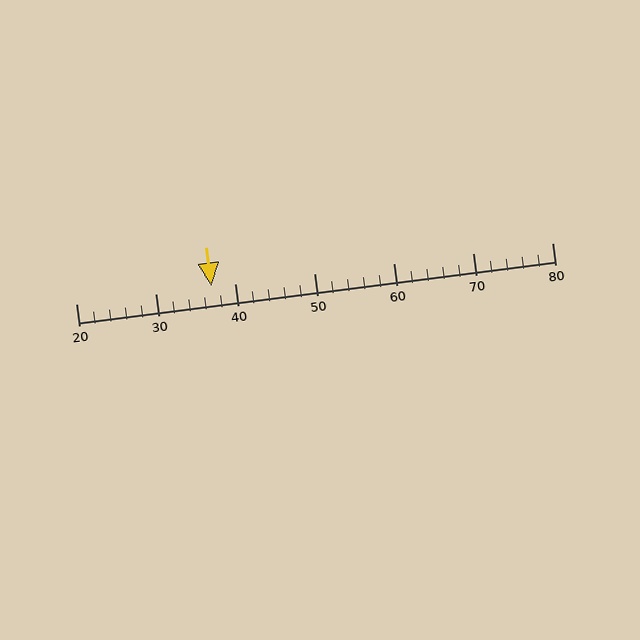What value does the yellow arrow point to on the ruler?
The yellow arrow points to approximately 37.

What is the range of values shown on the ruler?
The ruler shows values from 20 to 80.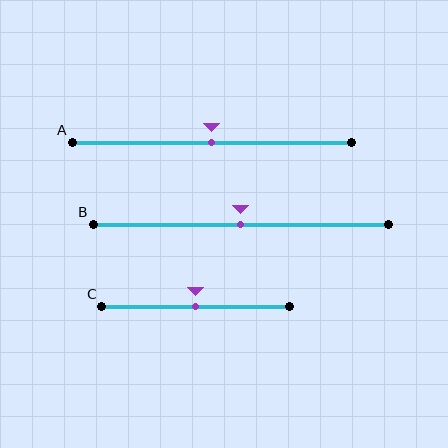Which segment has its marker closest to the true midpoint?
Segment A has its marker closest to the true midpoint.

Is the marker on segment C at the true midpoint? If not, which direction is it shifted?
Yes, the marker on segment C is at the true midpoint.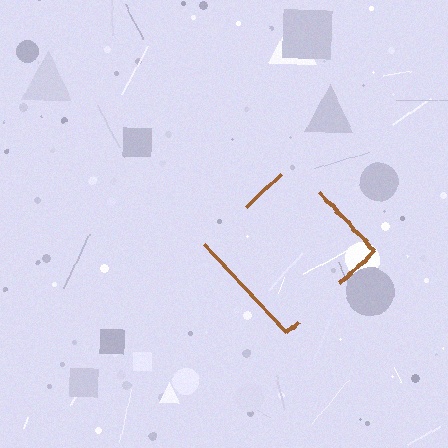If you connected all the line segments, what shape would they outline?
They would outline a diamond.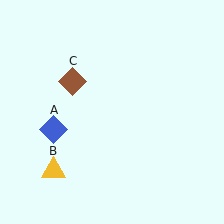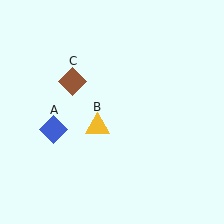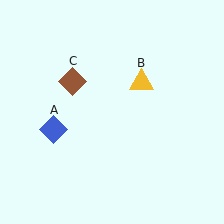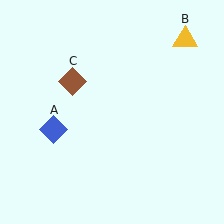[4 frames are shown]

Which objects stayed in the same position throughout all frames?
Blue diamond (object A) and brown diamond (object C) remained stationary.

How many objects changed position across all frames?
1 object changed position: yellow triangle (object B).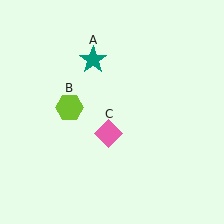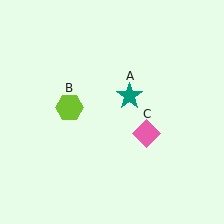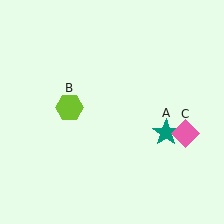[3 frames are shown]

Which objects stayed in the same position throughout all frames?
Lime hexagon (object B) remained stationary.